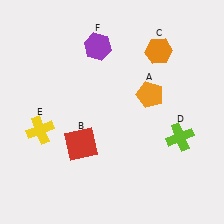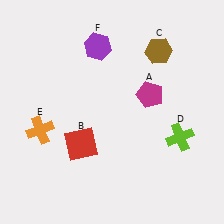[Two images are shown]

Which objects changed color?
A changed from orange to magenta. C changed from orange to brown. E changed from yellow to orange.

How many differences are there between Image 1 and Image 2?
There are 3 differences between the two images.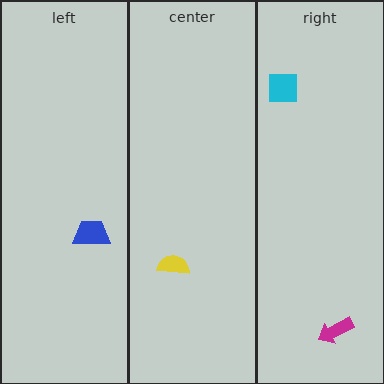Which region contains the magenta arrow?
The right region.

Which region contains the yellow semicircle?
The center region.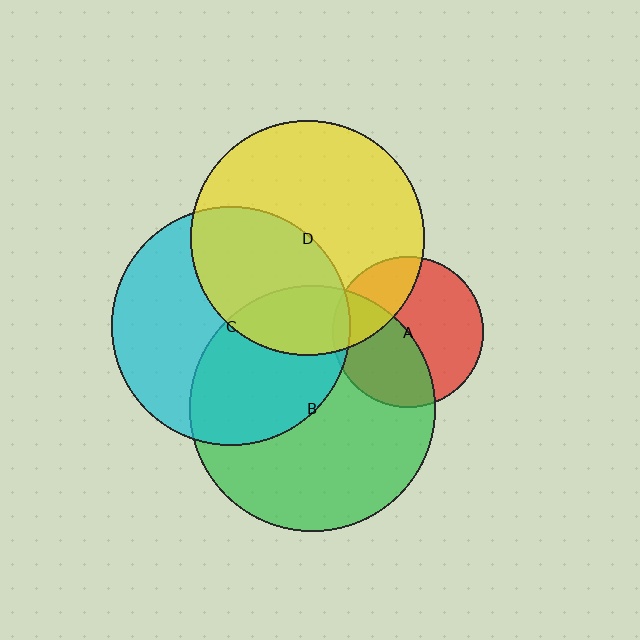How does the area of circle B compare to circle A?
Approximately 2.6 times.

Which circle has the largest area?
Circle B (green).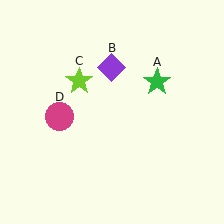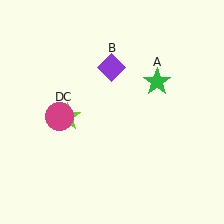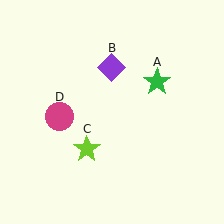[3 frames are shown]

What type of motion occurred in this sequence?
The lime star (object C) rotated counterclockwise around the center of the scene.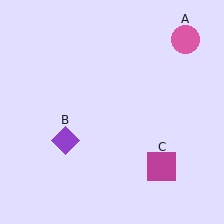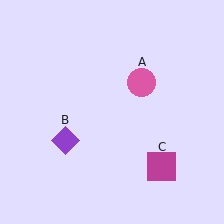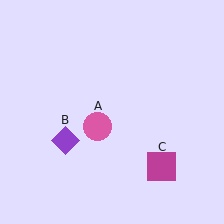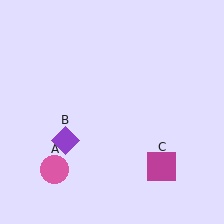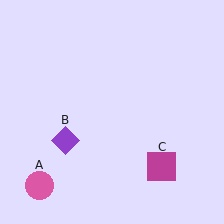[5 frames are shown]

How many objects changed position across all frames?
1 object changed position: pink circle (object A).